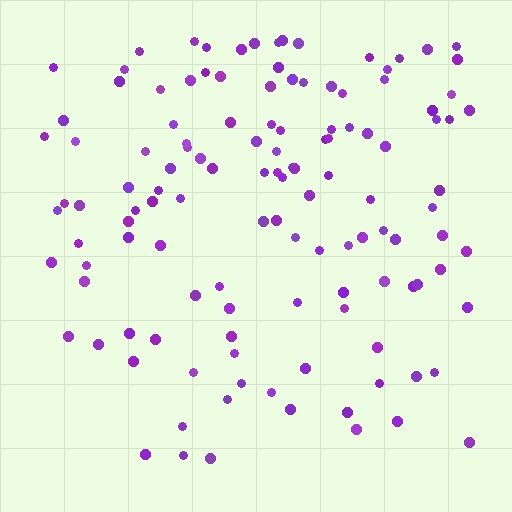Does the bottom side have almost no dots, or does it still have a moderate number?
Still a moderate number, just noticeably fewer than the top.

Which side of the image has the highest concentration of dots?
The top.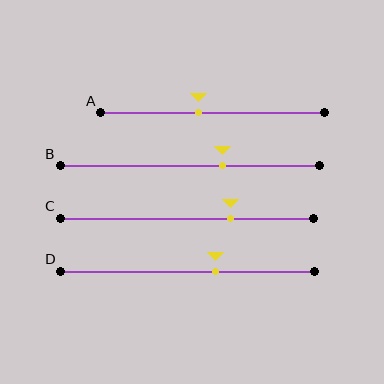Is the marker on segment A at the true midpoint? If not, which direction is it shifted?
No, the marker on segment A is shifted to the left by about 6% of the segment length.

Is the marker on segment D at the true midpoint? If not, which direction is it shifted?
No, the marker on segment D is shifted to the right by about 11% of the segment length.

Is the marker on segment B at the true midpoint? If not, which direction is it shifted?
No, the marker on segment B is shifted to the right by about 13% of the segment length.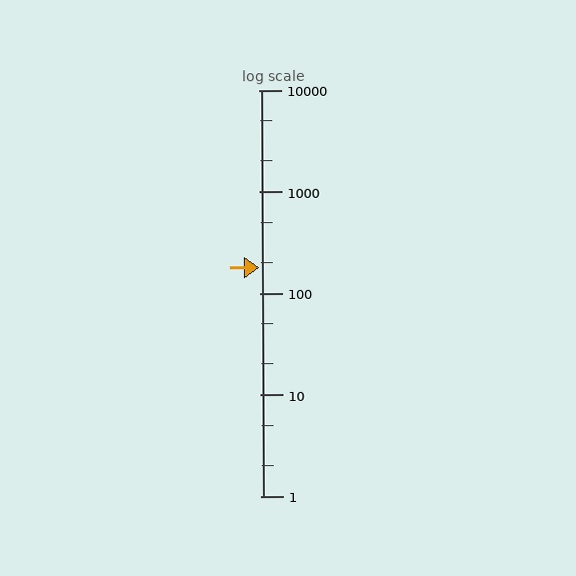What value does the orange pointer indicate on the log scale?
The pointer indicates approximately 180.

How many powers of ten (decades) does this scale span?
The scale spans 4 decades, from 1 to 10000.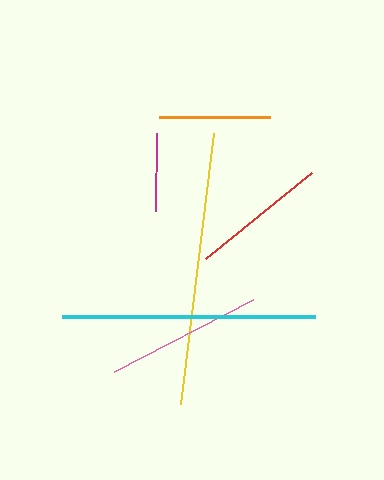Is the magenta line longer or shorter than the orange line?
The orange line is longer than the magenta line.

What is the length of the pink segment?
The pink segment is approximately 157 pixels long.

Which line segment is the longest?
The yellow line is the longest at approximately 273 pixels.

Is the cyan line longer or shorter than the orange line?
The cyan line is longer than the orange line.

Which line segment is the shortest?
The magenta line is the shortest at approximately 78 pixels.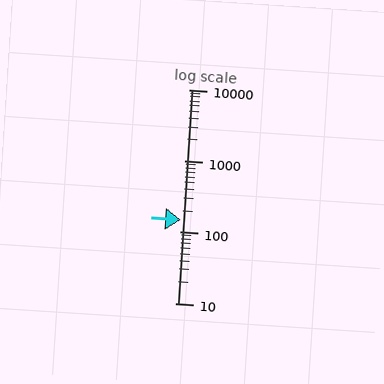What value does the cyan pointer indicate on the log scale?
The pointer indicates approximately 150.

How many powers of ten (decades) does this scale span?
The scale spans 3 decades, from 10 to 10000.